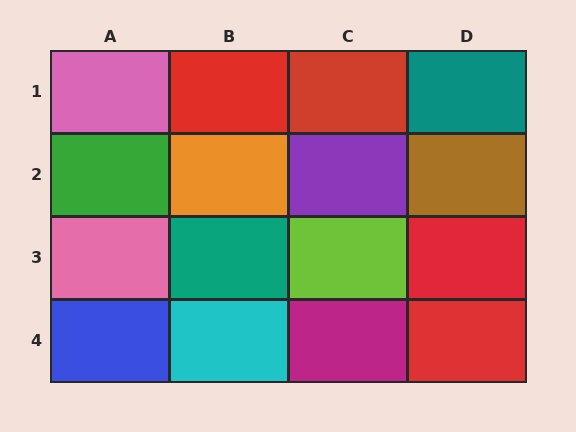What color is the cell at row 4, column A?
Blue.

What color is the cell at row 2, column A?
Green.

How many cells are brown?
1 cell is brown.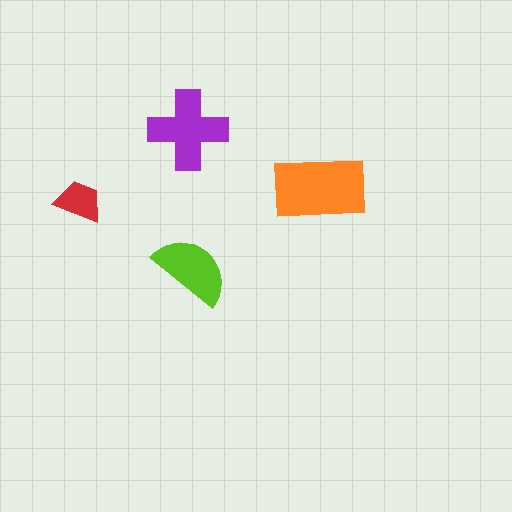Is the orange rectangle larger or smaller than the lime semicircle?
Larger.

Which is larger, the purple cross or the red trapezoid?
The purple cross.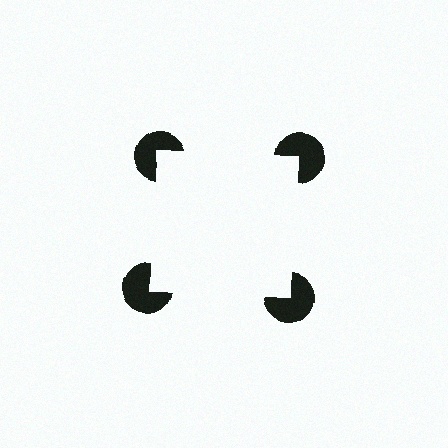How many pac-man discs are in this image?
There are 4 — one at each vertex of the illusory square.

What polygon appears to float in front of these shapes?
An illusory square — its edges are inferred from the aligned wedge cuts in the pac-man discs, not physically drawn.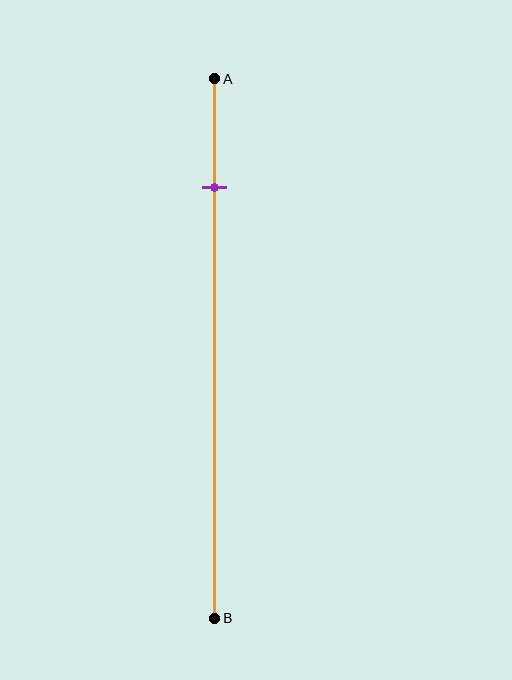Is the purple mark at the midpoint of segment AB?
No, the mark is at about 20% from A, not at the 50% midpoint.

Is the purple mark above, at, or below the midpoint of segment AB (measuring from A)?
The purple mark is above the midpoint of segment AB.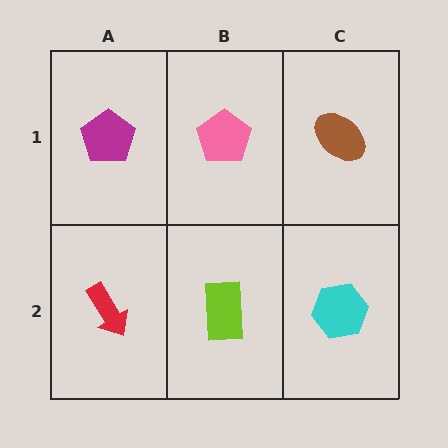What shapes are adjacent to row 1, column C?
A cyan hexagon (row 2, column C), a pink pentagon (row 1, column B).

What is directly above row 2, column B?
A pink pentagon.